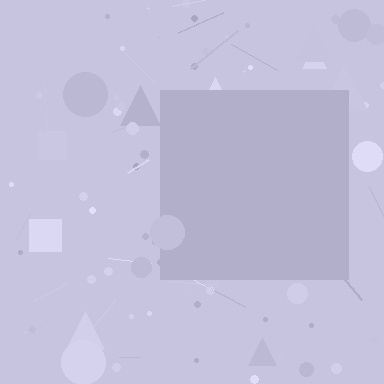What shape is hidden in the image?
A square is hidden in the image.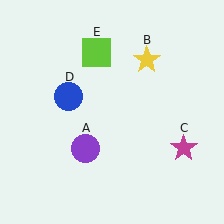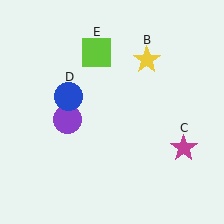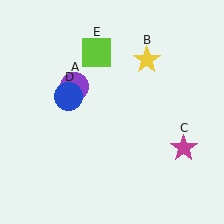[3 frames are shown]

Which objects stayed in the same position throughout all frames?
Yellow star (object B) and magenta star (object C) and blue circle (object D) and lime square (object E) remained stationary.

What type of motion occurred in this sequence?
The purple circle (object A) rotated clockwise around the center of the scene.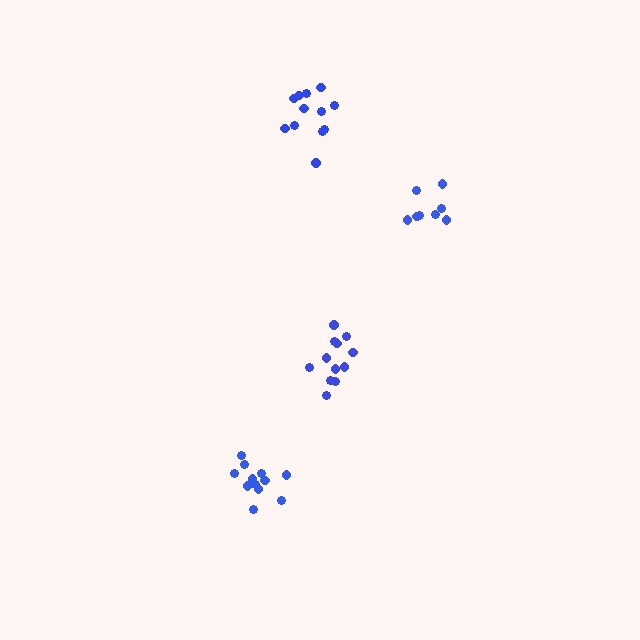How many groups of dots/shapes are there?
There are 4 groups.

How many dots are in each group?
Group 1: 12 dots, Group 2: 13 dots, Group 3: 12 dots, Group 4: 8 dots (45 total).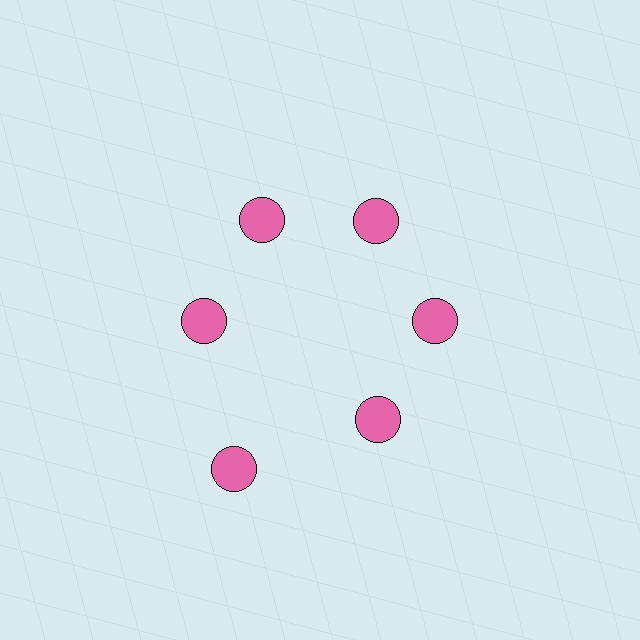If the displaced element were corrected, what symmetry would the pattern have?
It would have 6-fold rotational symmetry — the pattern would map onto itself every 60 degrees.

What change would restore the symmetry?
The symmetry would be restored by moving it inward, back onto the ring so that all 6 circles sit at equal angles and equal distance from the center.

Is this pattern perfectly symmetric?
No. The 6 pink circles are arranged in a ring, but one element near the 7 o'clock position is pushed outward from the center, breaking the 6-fold rotational symmetry.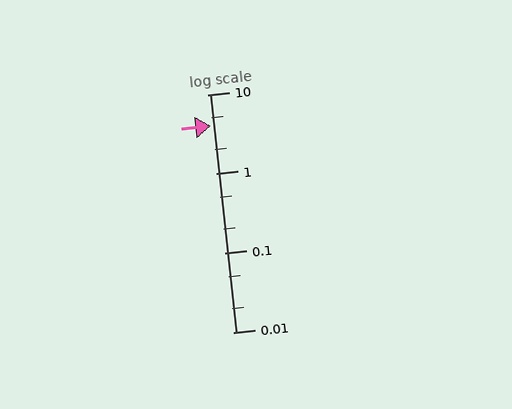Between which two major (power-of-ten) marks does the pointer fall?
The pointer is between 1 and 10.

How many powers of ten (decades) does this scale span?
The scale spans 3 decades, from 0.01 to 10.